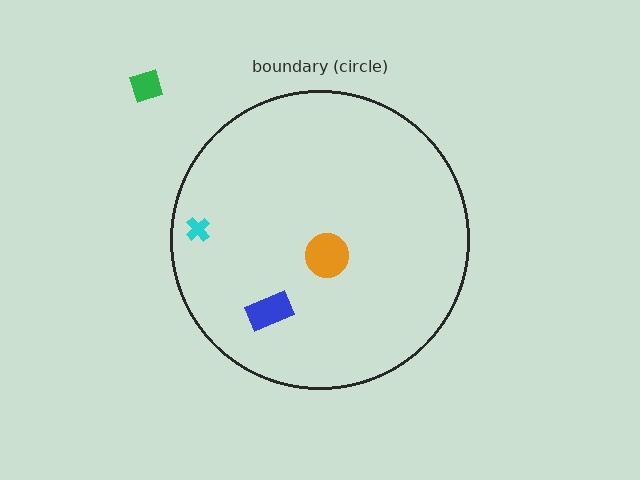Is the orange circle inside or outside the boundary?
Inside.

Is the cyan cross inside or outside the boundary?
Inside.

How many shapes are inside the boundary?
3 inside, 1 outside.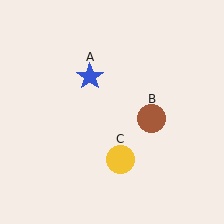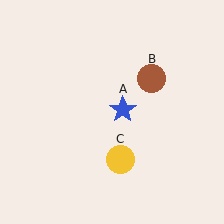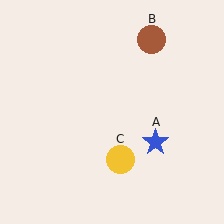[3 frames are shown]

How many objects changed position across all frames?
2 objects changed position: blue star (object A), brown circle (object B).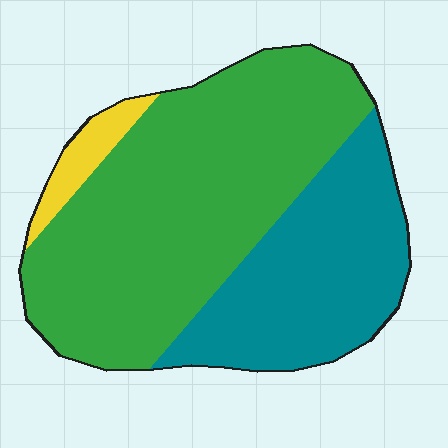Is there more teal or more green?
Green.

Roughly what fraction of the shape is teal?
Teal covers 34% of the shape.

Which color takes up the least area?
Yellow, at roughly 5%.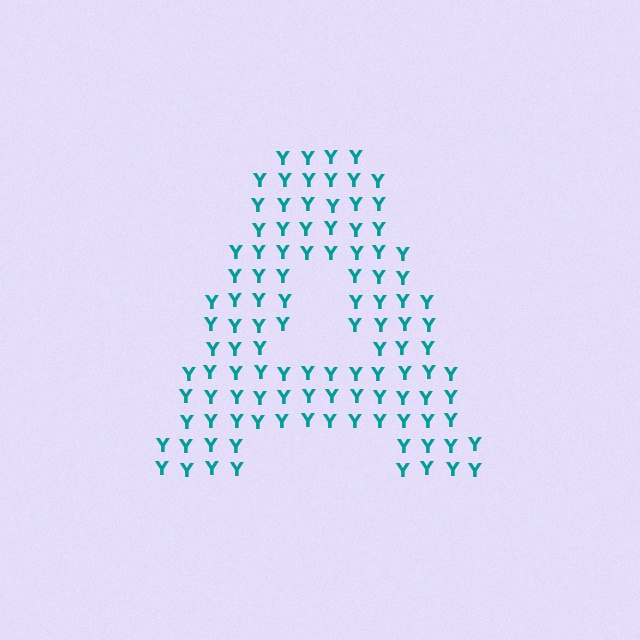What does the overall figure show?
The overall figure shows the letter A.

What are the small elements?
The small elements are letter Y's.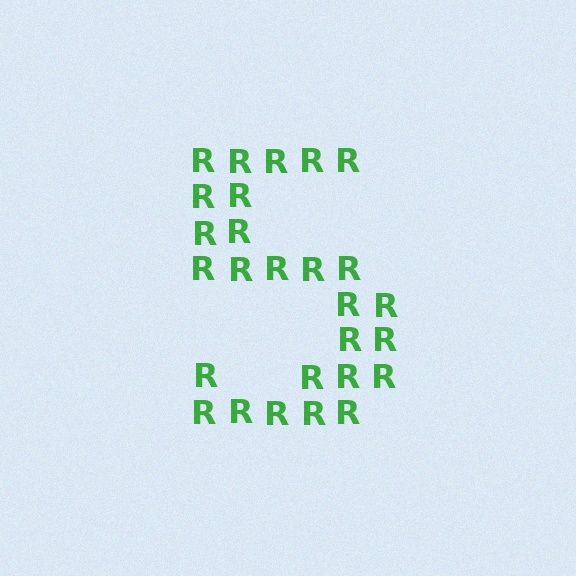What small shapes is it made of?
It is made of small letter R's.